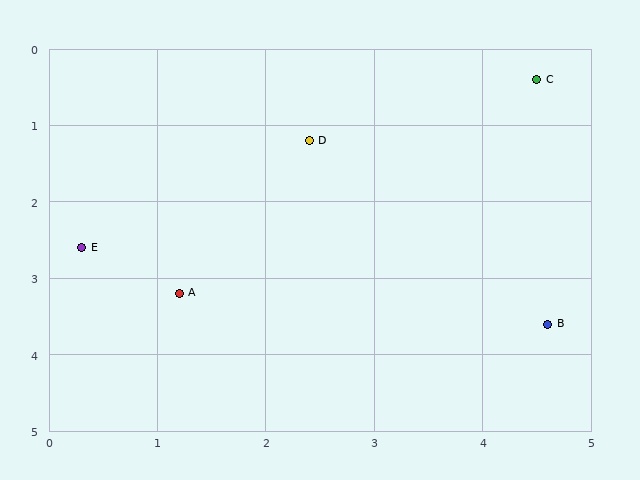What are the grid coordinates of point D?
Point D is at approximately (2.4, 1.2).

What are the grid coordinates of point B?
Point B is at approximately (4.6, 3.6).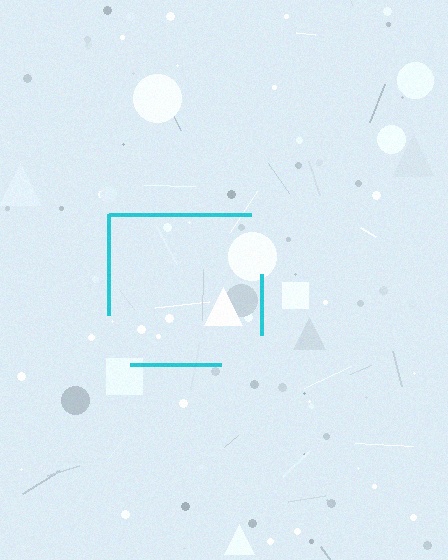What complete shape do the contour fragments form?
The contour fragments form a square.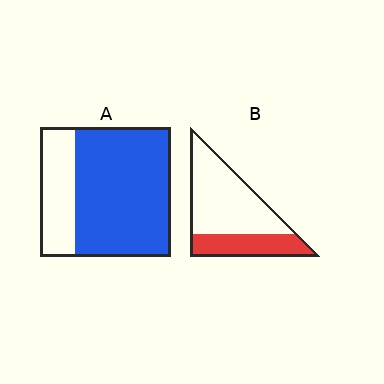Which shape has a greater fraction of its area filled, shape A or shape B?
Shape A.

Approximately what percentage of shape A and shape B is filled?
A is approximately 75% and B is approximately 30%.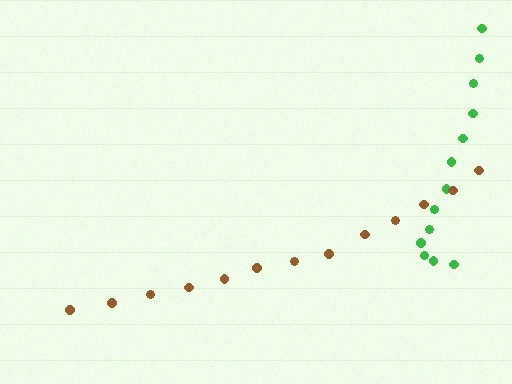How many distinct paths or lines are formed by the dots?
There are 2 distinct paths.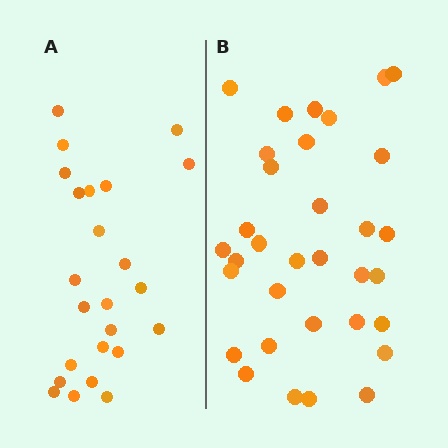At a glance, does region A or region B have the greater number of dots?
Region B (the right region) has more dots.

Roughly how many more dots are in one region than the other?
Region B has roughly 8 or so more dots than region A.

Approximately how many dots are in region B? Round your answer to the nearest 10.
About 30 dots. (The exact count is 33, which rounds to 30.)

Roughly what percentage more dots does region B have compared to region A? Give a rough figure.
About 40% more.